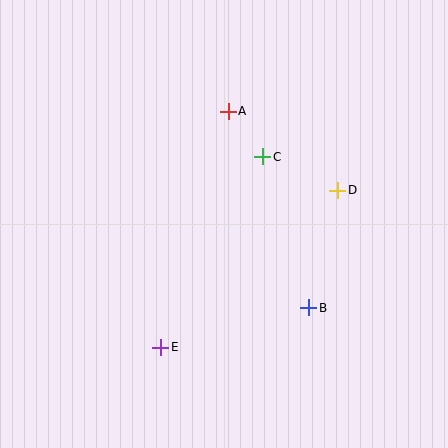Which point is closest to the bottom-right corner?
Point B is closest to the bottom-right corner.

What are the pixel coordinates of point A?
Point A is at (228, 111).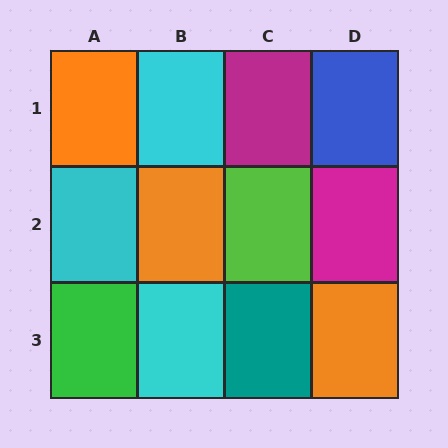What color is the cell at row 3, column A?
Green.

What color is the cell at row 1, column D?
Blue.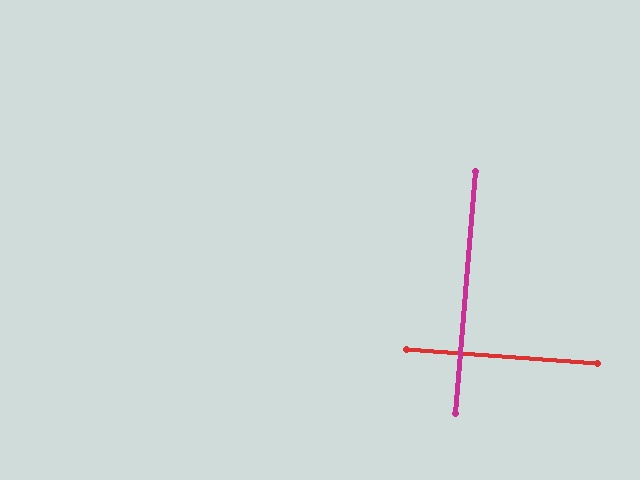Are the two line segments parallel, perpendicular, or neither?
Perpendicular — they meet at approximately 89°.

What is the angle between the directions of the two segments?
Approximately 89 degrees.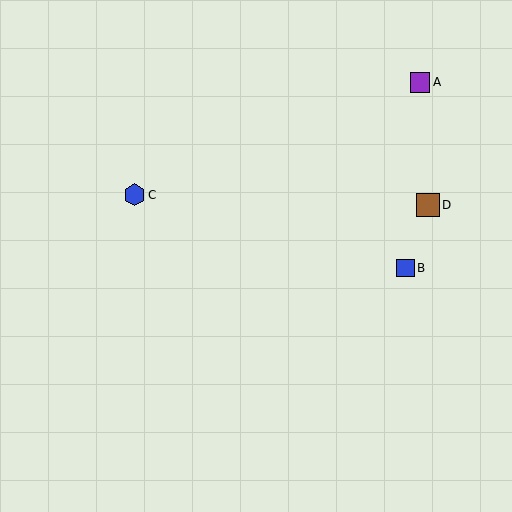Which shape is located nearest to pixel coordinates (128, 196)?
The blue hexagon (labeled C) at (135, 195) is nearest to that location.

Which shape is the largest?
The brown square (labeled D) is the largest.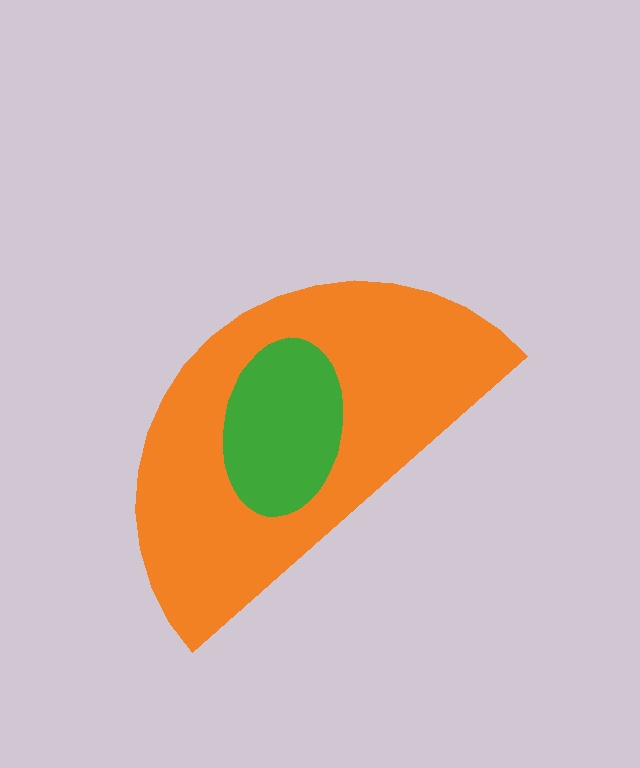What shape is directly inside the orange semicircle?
The green ellipse.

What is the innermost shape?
The green ellipse.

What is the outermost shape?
The orange semicircle.